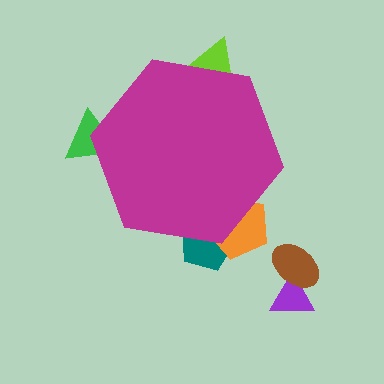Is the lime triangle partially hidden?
Yes, the lime triangle is partially hidden behind the magenta hexagon.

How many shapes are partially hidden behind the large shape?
4 shapes are partially hidden.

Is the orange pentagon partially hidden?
Yes, the orange pentagon is partially hidden behind the magenta hexagon.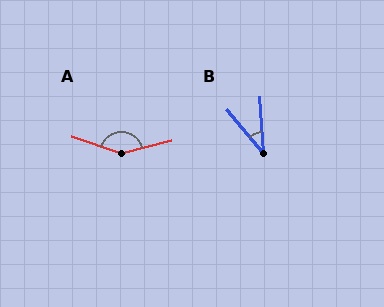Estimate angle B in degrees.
Approximately 36 degrees.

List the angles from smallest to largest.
B (36°), A (147°).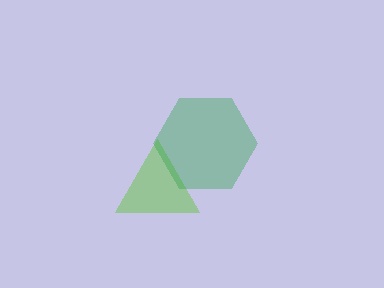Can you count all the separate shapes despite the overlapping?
Yes, there are 2 separate shapes.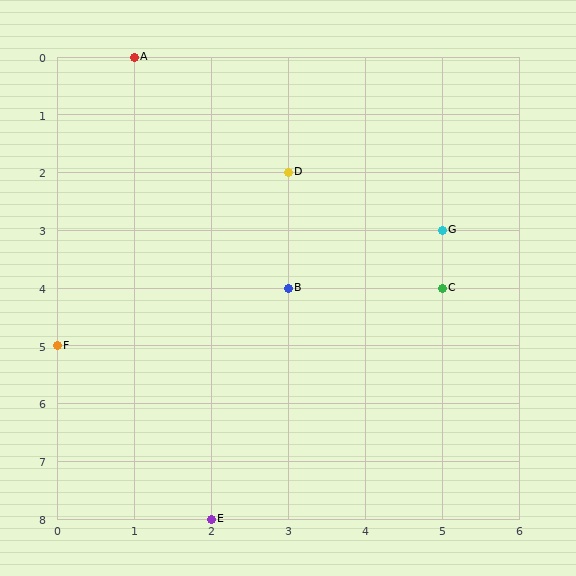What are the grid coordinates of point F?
Point F is at grid coordinates (0, 5).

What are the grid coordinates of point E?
Point E is at grid coordinates (2, 8).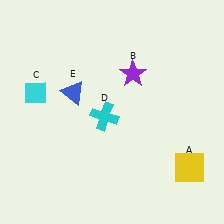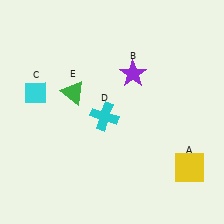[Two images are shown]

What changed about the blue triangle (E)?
In Image 1, E is blue. In Image 2, it changed to green.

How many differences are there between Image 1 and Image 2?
There is 1 difference between the two images.